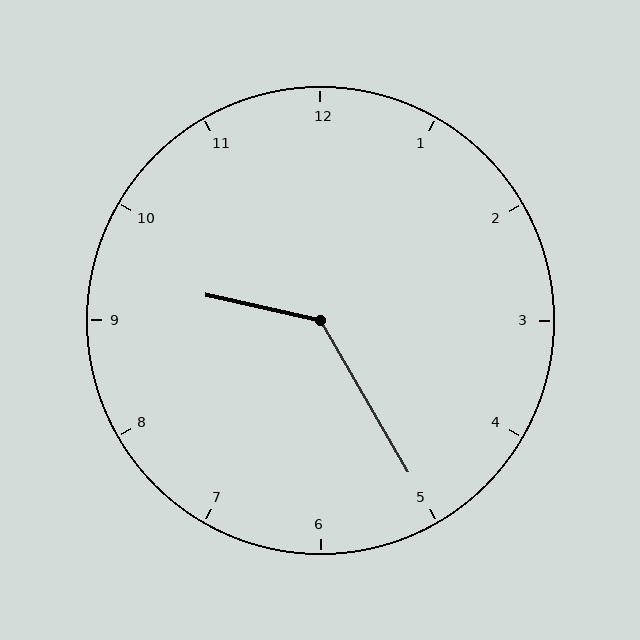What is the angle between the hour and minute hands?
Approximately 132 degrees.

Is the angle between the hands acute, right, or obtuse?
It is obtuse.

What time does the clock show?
9:25.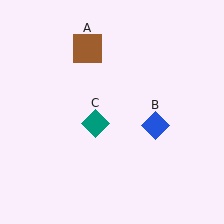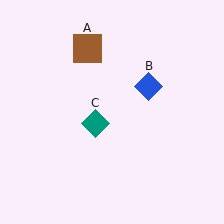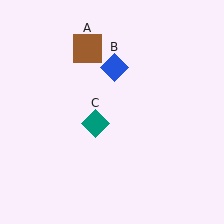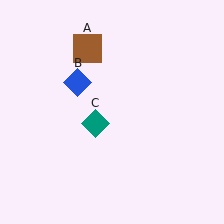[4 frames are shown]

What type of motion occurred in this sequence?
The blue diamond (object B) rotated counterclockwise around the center of the scene.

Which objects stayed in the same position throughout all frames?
Brown square (object A) and teal diamond (object C) remained stationary.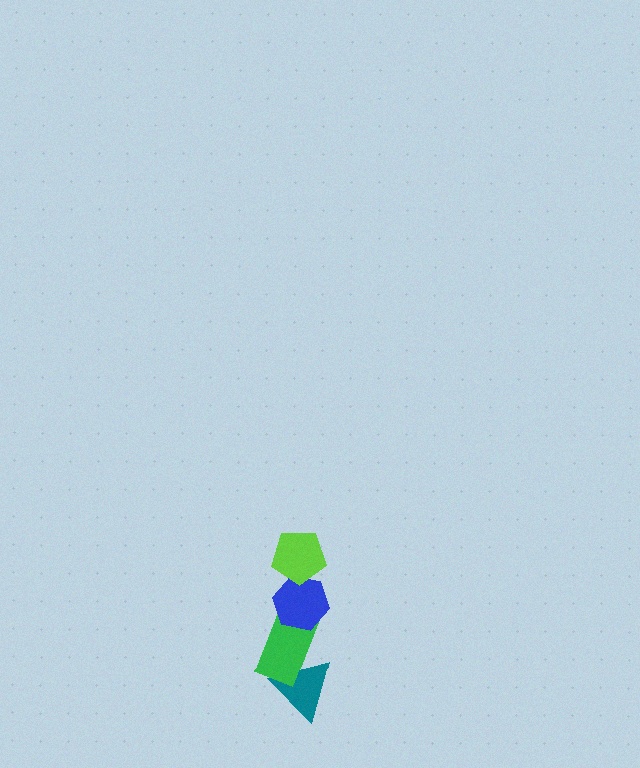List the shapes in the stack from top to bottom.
From top to bottom: the lime pentagon, the blue hexagon, the green rectangle, the teal triangle.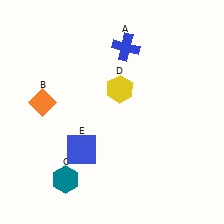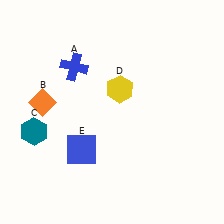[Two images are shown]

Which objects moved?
The objects that moved are: the blue cross (A), the teal hexagon (C).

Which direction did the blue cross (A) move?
The blue cross (A) moved left.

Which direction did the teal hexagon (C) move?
The teal hexagon (C) moved up.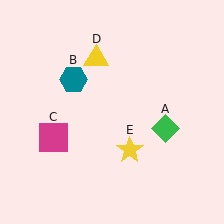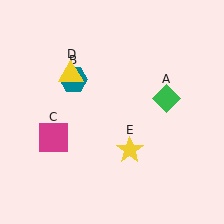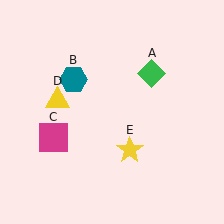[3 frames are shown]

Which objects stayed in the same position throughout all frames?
Teal hexagon (object B) and magenta square (object C) and yellow star (object E) remained stationary.